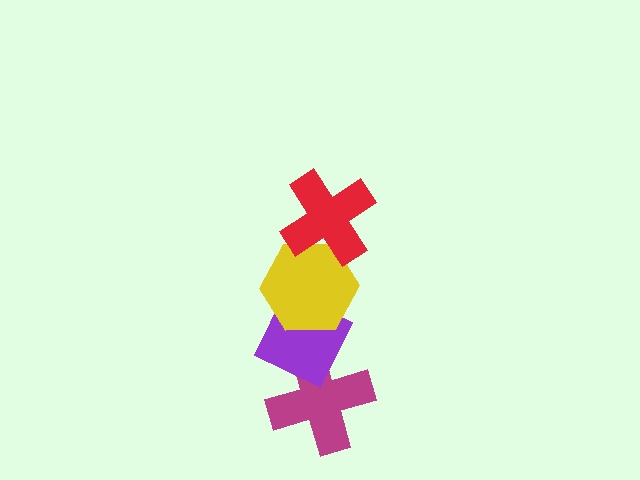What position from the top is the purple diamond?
The purple diamond is 3rd from the top.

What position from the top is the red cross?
The red cross is 1st from the top.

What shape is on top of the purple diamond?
The yellow hexagon is on top of the purple diamond.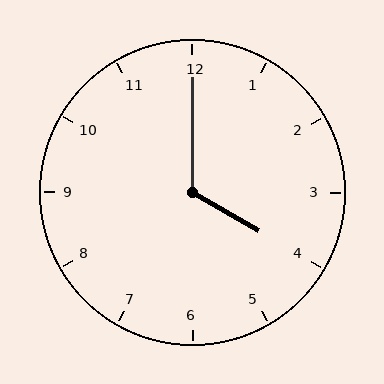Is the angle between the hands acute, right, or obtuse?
It is obtuse.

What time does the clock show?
4:00.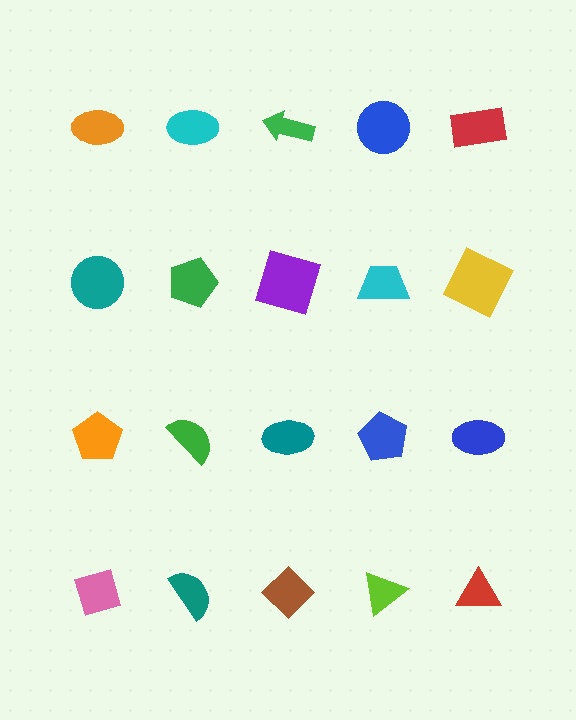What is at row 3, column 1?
An orange pentagon.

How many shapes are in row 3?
5 shapes.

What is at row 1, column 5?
A red rectangle.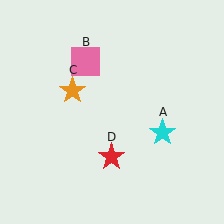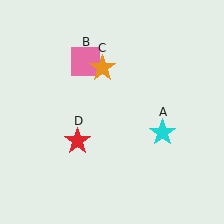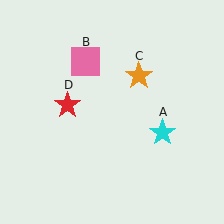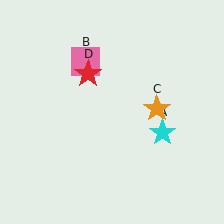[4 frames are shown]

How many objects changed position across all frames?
2 objects changed position: orange star (object C), red star (object D).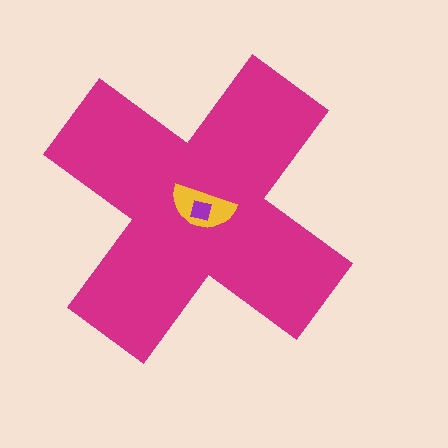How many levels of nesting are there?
3.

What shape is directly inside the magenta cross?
The yellow semicircle.